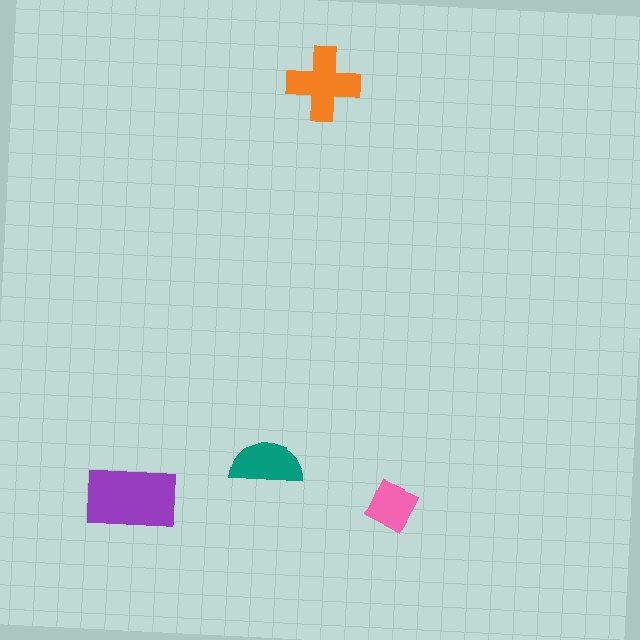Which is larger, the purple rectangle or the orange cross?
The purple rectangle.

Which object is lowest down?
The purple rectangle is bottommost.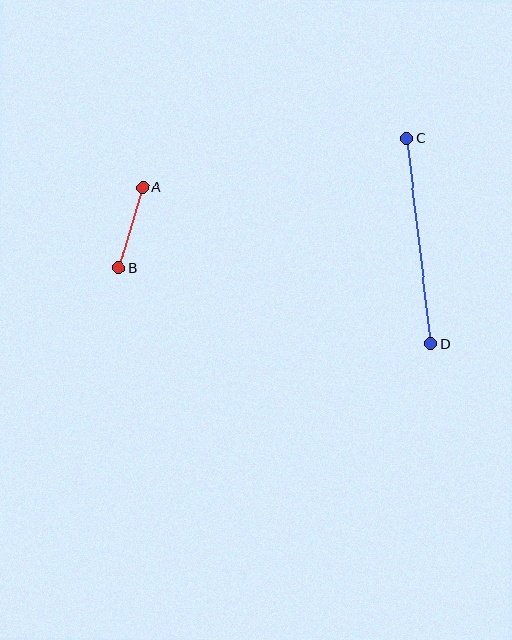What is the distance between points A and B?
The distance is approximately 84 pixels.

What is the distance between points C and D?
The distance is approximately 207 pixels.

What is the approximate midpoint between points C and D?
The midpoint is at approximately (419, 241) pixels.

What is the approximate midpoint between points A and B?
The midpoint is at approximately (130, 227) pixels.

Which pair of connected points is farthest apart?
Points C and D are farthest apart.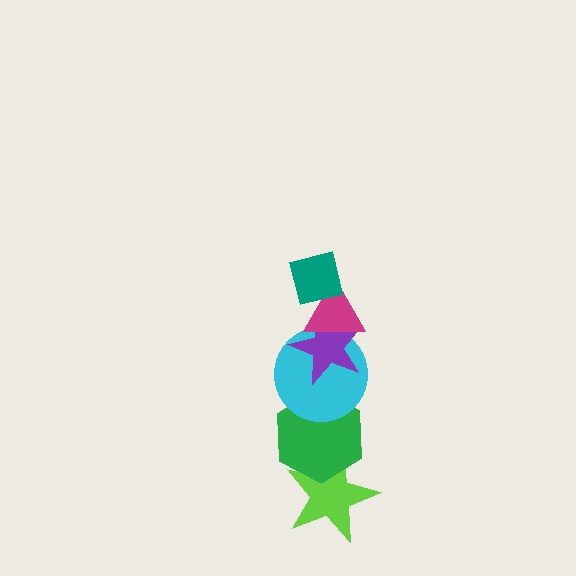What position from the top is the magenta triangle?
The magenta triangle is 2nd from the top.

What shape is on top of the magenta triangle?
The teal square is on top of the magenta triangle.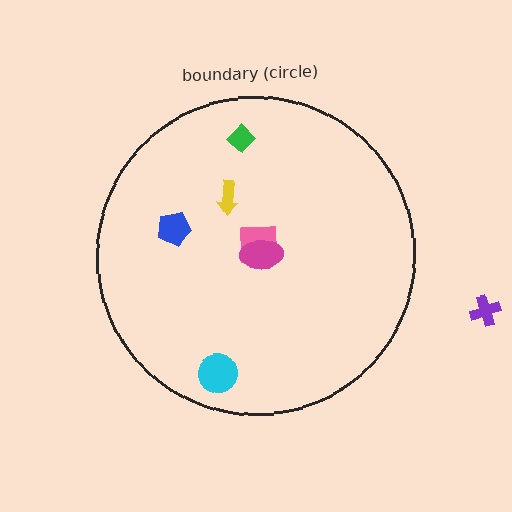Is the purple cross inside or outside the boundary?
Outside.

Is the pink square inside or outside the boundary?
Inside.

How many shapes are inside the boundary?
6 inside, 1 outside.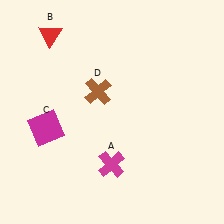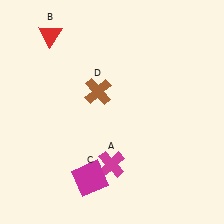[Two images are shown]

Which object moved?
The magenta square (C) moved down.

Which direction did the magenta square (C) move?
The magenta square (C) moved down.